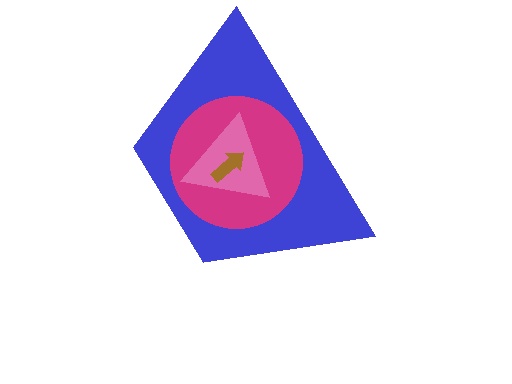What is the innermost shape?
The brown arrow.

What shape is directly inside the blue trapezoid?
The magenta circle.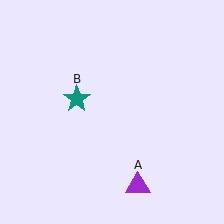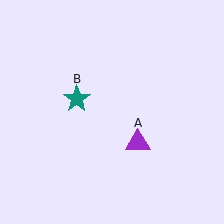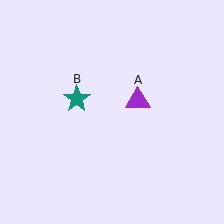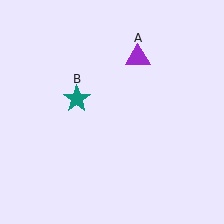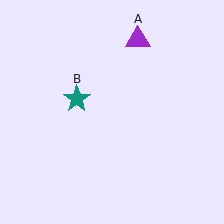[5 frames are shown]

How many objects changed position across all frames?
1 object changed position: purple triangle (object A).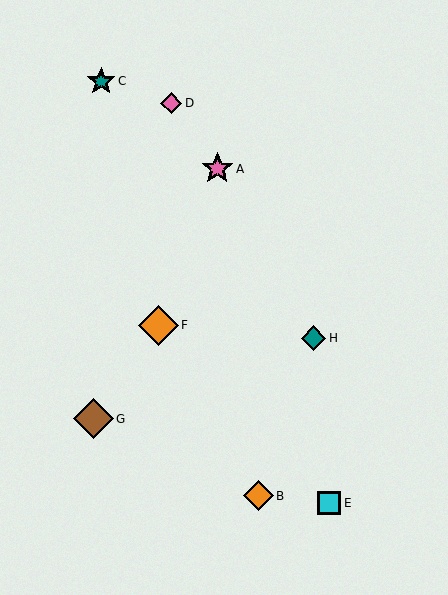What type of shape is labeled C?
Shape C is a teal star.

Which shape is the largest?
The brown diamond (labeled G) is the largest.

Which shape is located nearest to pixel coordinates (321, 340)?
The teal diamond (labeled H) at (313, 338) is nearest to that location.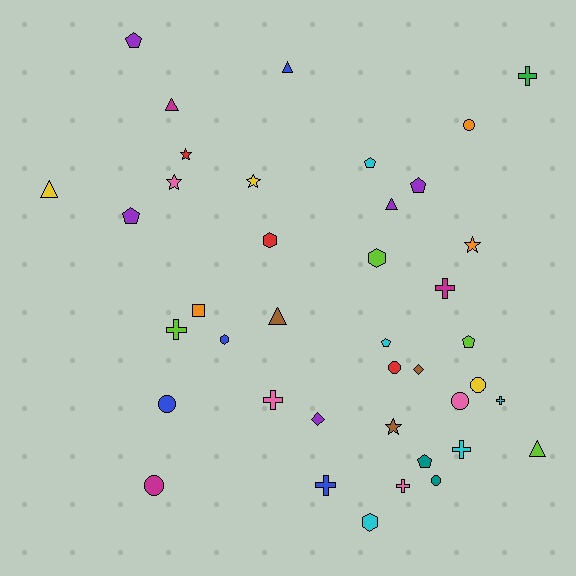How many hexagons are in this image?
There are 4 hexagons.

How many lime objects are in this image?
There are 4 lime objects.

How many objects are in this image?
There are 40 objects.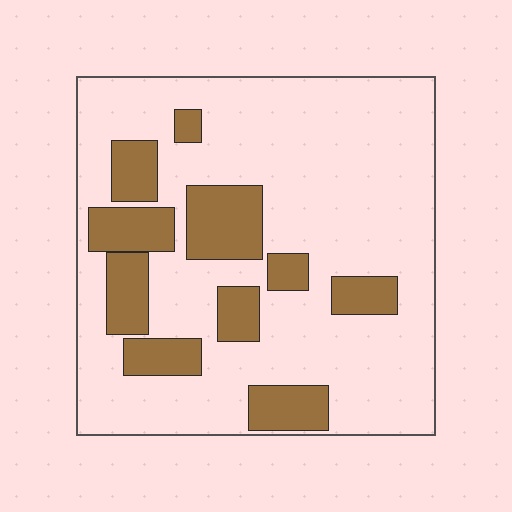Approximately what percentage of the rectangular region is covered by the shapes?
Approximately 25%.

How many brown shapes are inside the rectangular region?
10.